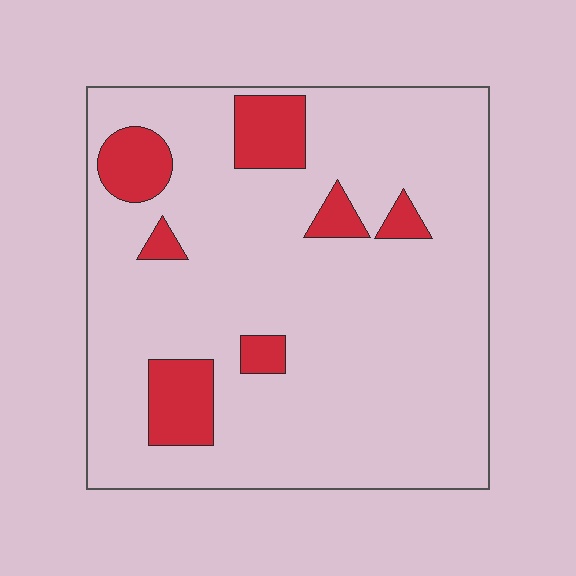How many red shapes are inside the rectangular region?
7.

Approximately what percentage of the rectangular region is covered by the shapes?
Approximately 15%.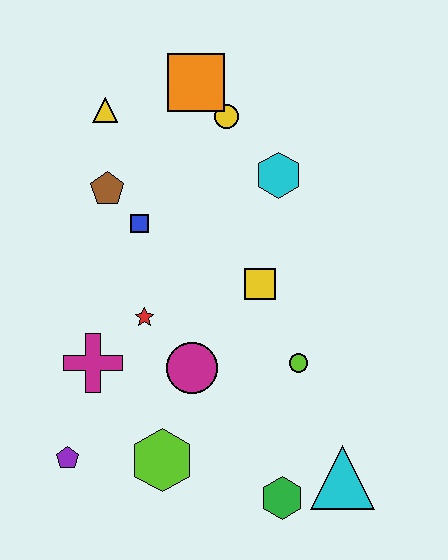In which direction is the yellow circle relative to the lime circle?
The yellow circle is above the lime circle.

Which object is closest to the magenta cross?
The red star is closest to the magenta cross.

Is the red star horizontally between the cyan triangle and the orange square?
No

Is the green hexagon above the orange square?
No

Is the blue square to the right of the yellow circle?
No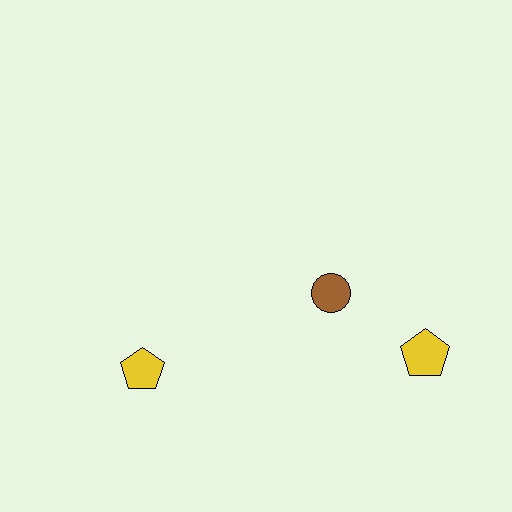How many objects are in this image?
There are 3 objects.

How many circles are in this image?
There is 1 circle.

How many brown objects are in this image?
There is 1 brown object.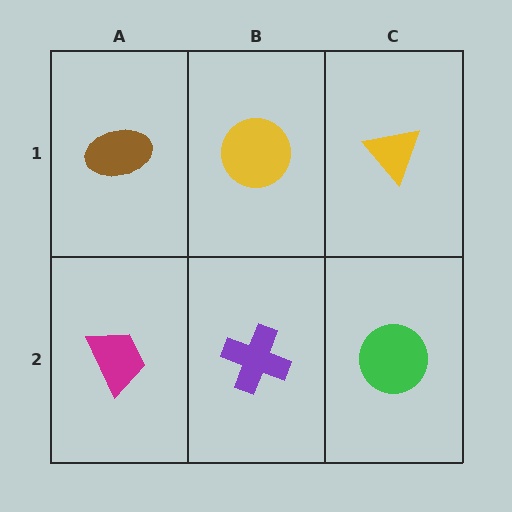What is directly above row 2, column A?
A brown ellipse.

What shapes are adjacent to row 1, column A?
A magenta trapezoid (row 2, column A), a yellow circle (row 1, column B).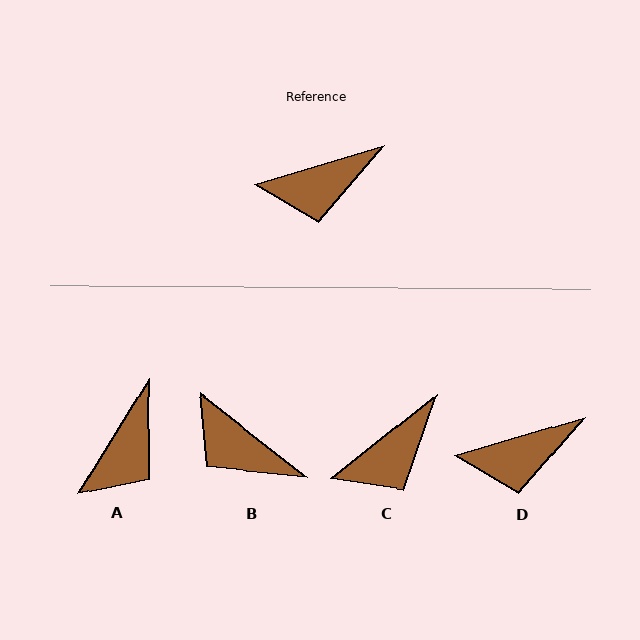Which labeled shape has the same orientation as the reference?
D.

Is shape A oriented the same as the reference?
No, it is off by about 41 degrees.